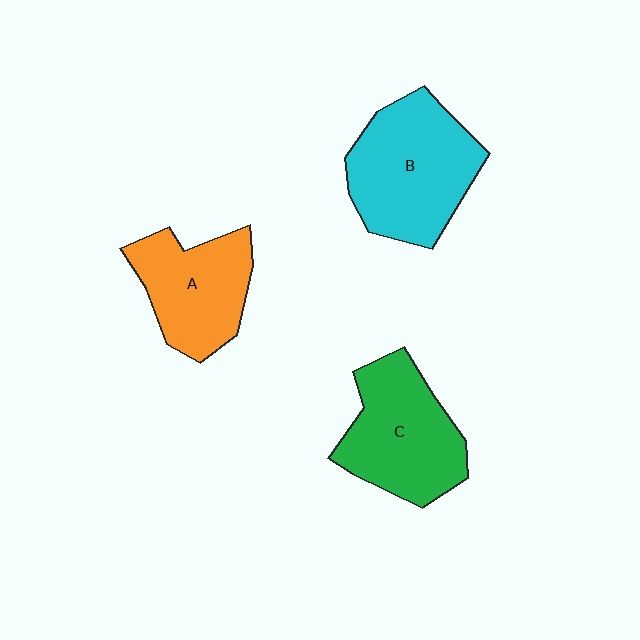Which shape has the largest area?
Shape B (cyan).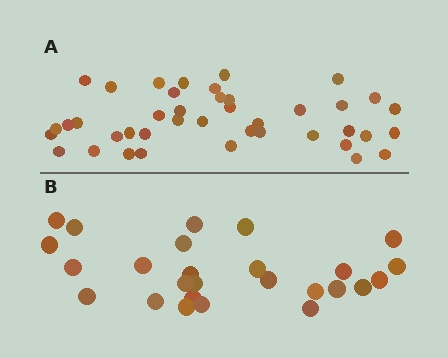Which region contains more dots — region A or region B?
Region A (the top region) has more dots.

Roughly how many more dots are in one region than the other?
Region A has approximately 15 more dots than region B.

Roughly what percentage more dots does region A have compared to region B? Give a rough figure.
About 60% more.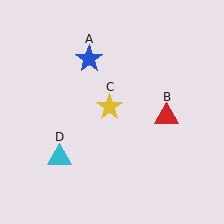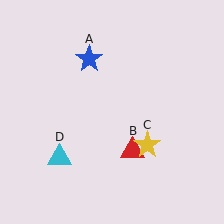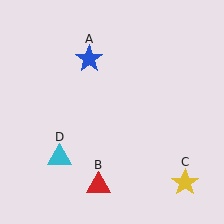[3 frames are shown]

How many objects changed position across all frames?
2 objects changed position: red triangle (object B), yellow star (object C).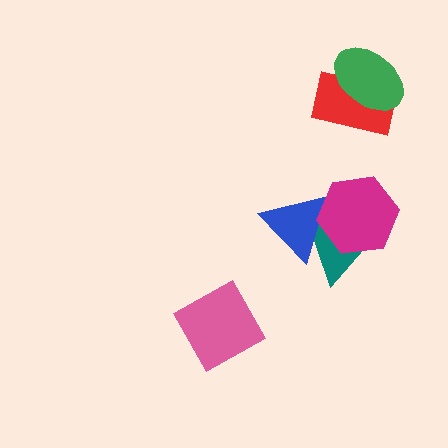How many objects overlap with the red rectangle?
1 object overlaps with the red rectangle.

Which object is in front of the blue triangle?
The magenta hexagon is in front of the blue triangle.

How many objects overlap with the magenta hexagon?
2 objects overlap with the magenta hexagon.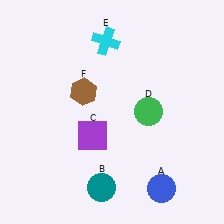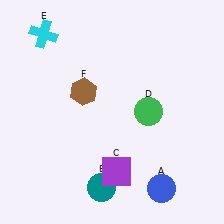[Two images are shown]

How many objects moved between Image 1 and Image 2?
2 objects moved between the two images.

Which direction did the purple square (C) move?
The purple square (C) moved down.